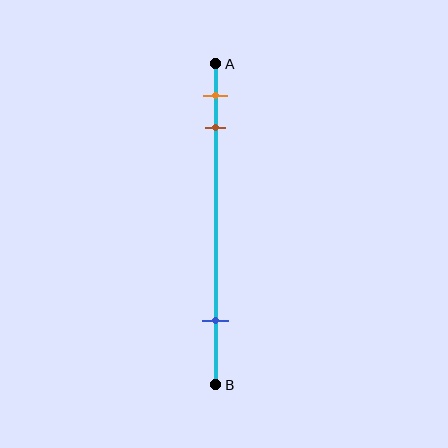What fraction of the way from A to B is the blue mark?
The blue mark is approximately 80% (0.8) of the way from A to B.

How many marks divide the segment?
There are 3 marks dividing the segment.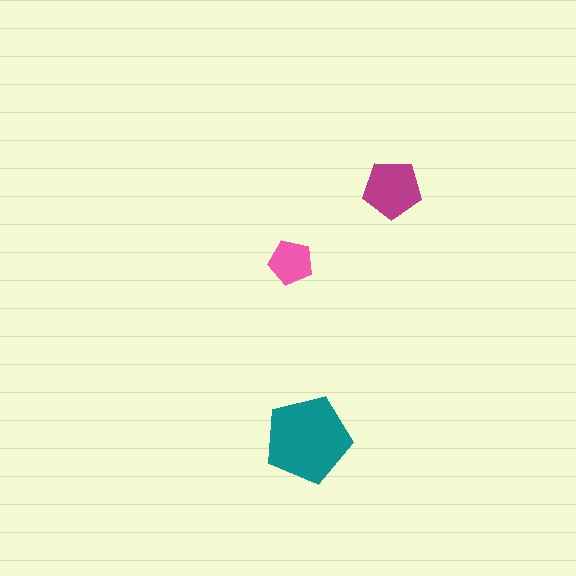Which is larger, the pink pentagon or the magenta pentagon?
The magenta one.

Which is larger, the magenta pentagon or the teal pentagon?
The teal one.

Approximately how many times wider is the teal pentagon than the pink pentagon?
About 2 times wider.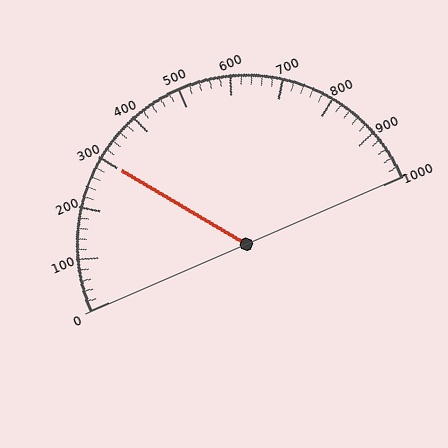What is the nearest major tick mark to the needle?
The nearest major tick mark is 300.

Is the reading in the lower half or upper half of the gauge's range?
The reading is in the lower half of the range (0 to 1000).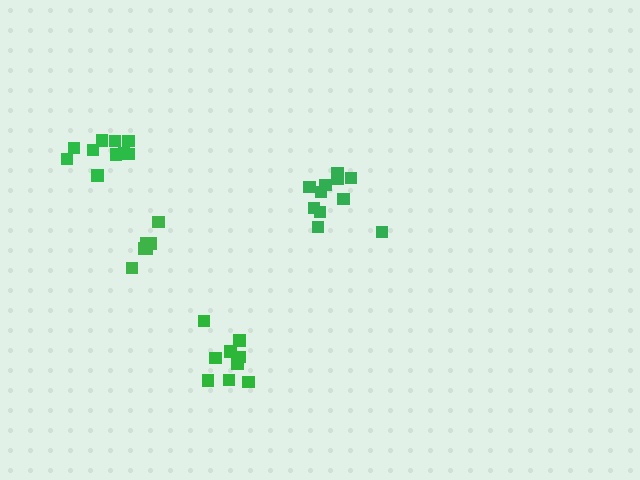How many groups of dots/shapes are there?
There are 4 groups.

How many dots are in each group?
Group 1: 6 dots, Group 2: 11 dots, Group 3: 10 dots, Group 4: 9 dots (36 total).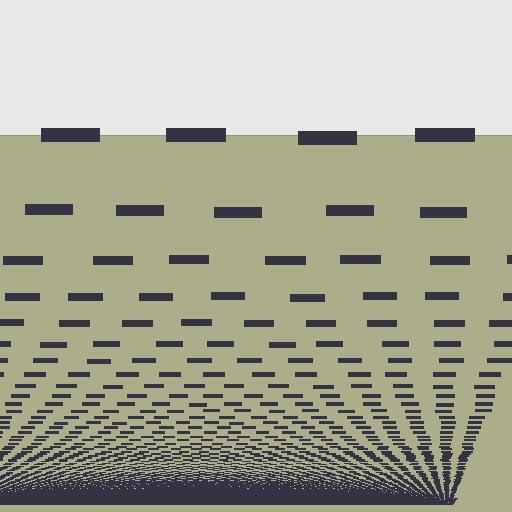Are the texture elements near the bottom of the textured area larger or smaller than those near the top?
Smaller. The gradient is inverted — elements near the bottom are smaller and denser.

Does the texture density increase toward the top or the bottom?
Density increases toward the bottom.